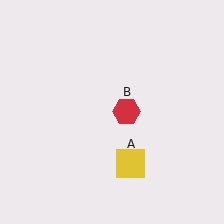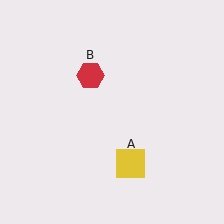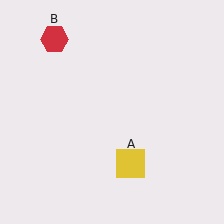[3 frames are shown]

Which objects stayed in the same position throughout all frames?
Yellow square (object A) remained stationary.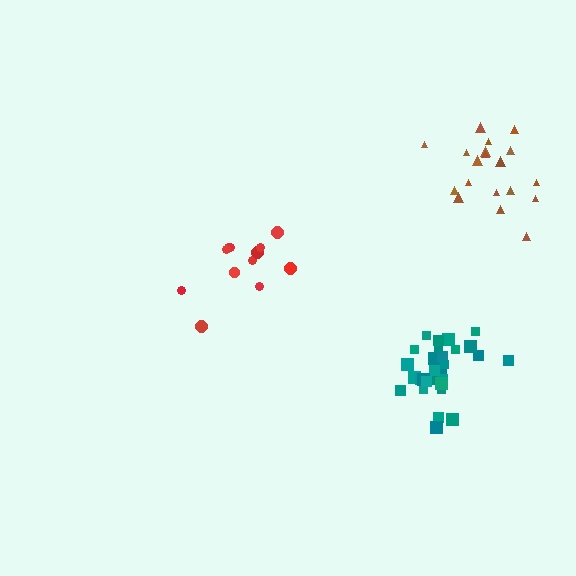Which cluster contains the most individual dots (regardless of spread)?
Teal (29).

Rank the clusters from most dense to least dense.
teal, brown, red.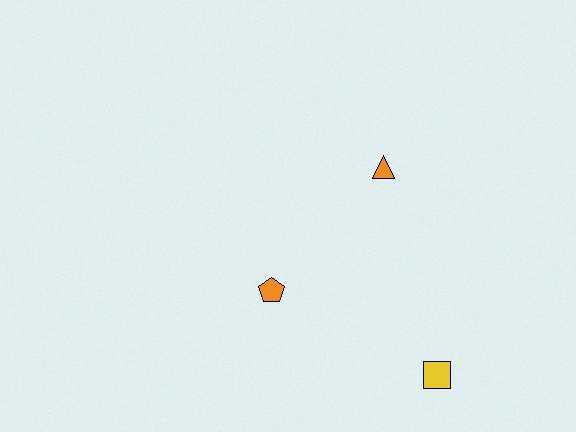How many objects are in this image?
There are 3 objects.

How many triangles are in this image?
There is 1 triangle.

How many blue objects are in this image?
There are no blue objects.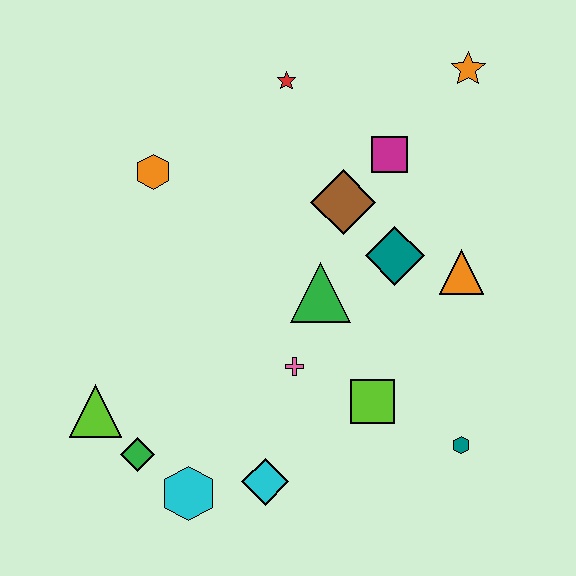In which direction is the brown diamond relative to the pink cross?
The brown diamond is above the pink cross.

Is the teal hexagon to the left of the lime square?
No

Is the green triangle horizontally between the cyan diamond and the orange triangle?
Yes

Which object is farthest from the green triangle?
The orange star is farthest from the green triangle.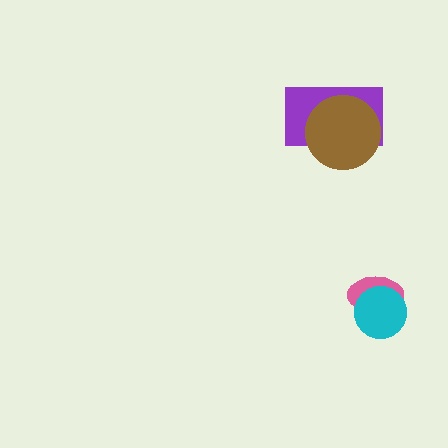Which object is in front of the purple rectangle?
The brown circle is in front of the purple rectangle.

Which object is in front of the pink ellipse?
The cyan circle is in front of the pink ellipse.